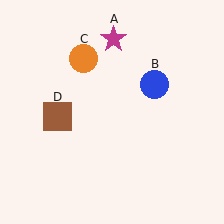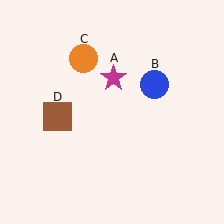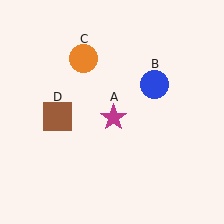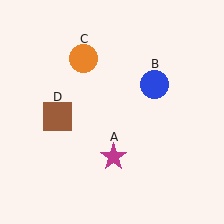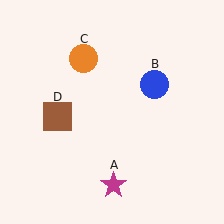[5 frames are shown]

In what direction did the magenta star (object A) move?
The magenta star (object A) moved down.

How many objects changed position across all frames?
1 object changed position: magenta star (object A).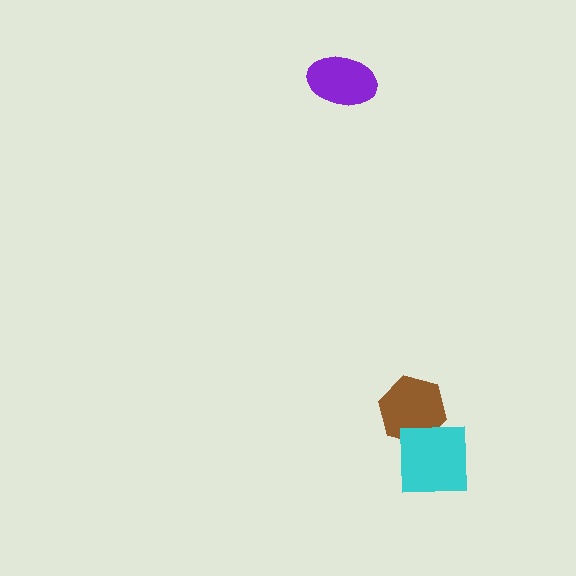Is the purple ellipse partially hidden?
No, no other shape covers it.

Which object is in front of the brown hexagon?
The cyan square is in front of the brown hexagon.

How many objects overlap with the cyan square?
1 object overlaps with the cyan square.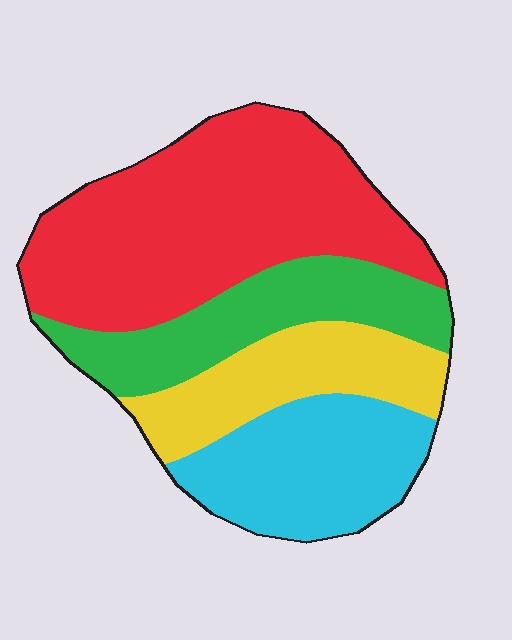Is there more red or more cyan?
Red.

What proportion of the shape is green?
Green covers 20% of the shape.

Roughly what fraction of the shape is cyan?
Cyan takes up about one fifth (1/5) of the shape.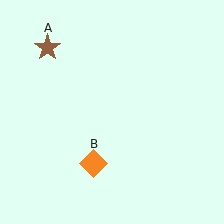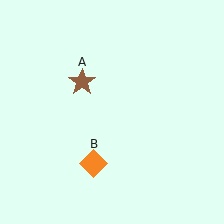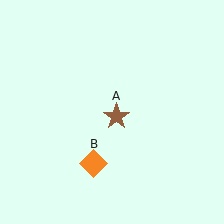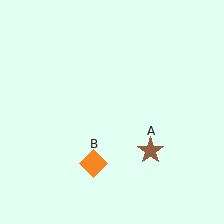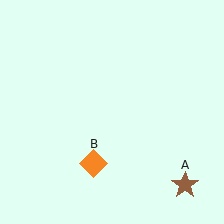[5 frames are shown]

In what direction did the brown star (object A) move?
The brown star (object A) moved down and to the right.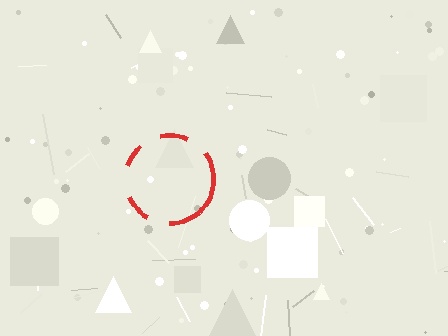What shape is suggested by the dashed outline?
The dashed outline suggests a circle.